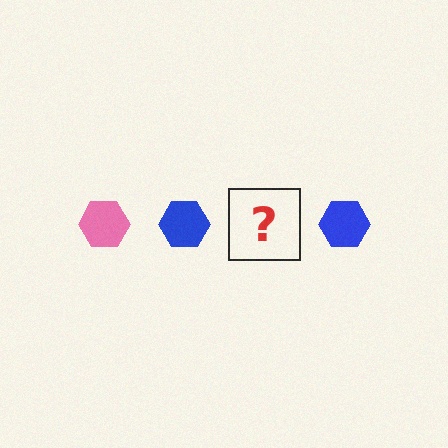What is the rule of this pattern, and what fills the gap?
The rule is that the pattern cycles through pink, blue hexagons. The gap should be filled with a pink hexagon.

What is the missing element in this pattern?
The missing element is a pink hexagon.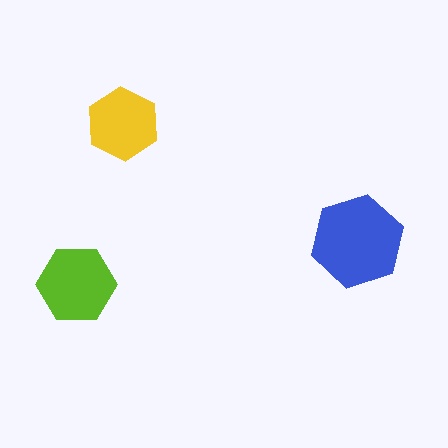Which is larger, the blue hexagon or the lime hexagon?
The blue one.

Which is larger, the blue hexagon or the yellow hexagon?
The blue one.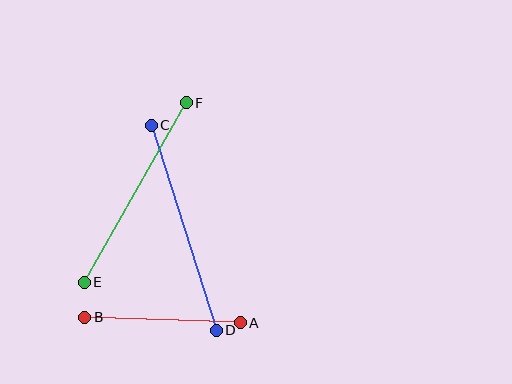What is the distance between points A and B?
The distance is approximately 155 pixels.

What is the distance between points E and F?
The distance is approximately 207 pixels.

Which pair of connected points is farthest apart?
Points C and D are farthest apart.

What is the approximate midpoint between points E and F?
The midpoint is at approximately (135, 193) pixels.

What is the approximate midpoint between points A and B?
The midpoint is at approximately (163, 320) pixels.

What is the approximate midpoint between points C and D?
The midpoint is at approximately (184, 228) pixels.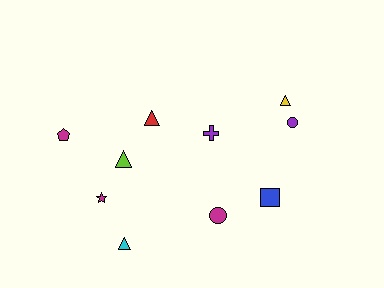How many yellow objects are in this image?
There is 1 yellow object.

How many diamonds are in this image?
There are no diamonds.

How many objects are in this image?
There are 10 objects.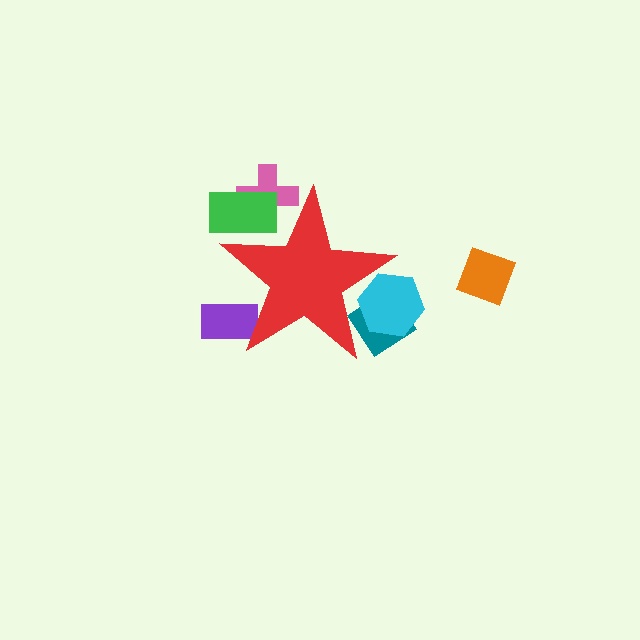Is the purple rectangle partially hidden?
Yes, the purple rectangle is partially hidden behind the red star.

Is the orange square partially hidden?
No, the orange square is fully visible.